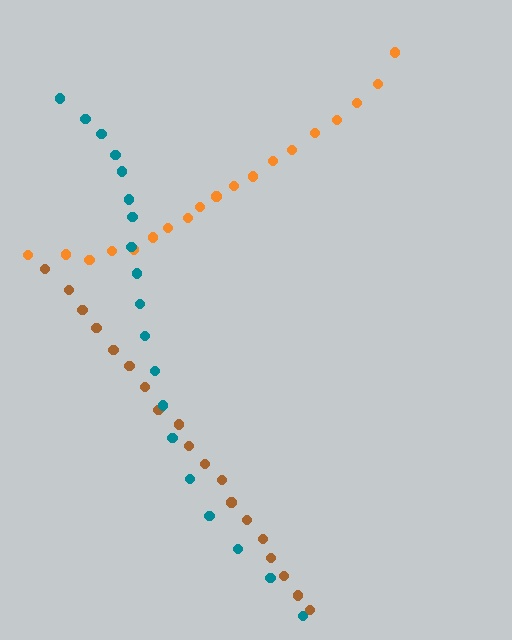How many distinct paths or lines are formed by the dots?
There are 3 distinct paths.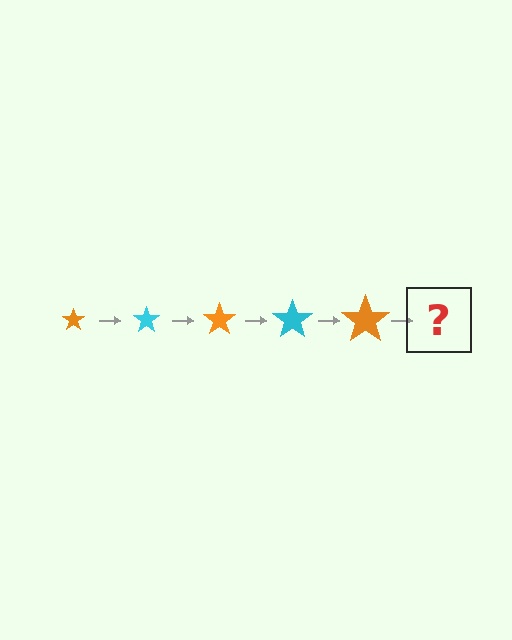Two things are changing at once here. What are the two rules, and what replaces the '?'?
The two rules are that the star grows larger each step and the color cycles through orange and cyan. The '?' should be a cyan star, larger than the previous one.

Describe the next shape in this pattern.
It should be a cyan star, larger than the previous one.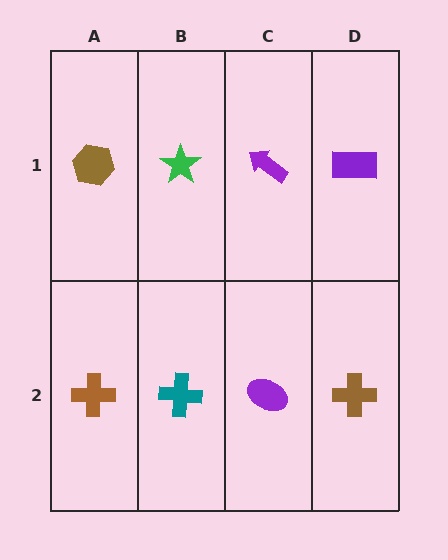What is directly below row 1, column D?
A brown cross.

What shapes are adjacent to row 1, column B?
A teal cross (row 2, column B), a brown hexagon (row 1, column A), a purple arrow (row 1, column C).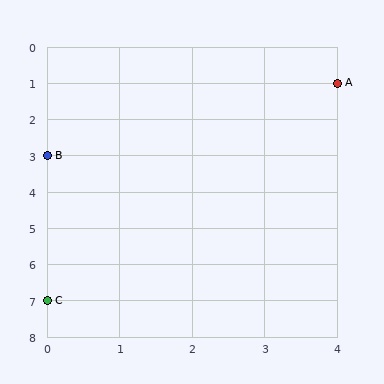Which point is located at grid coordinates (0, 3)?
Point B is at (0, 3).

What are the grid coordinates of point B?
Point B is at grid coordinates (0, 3).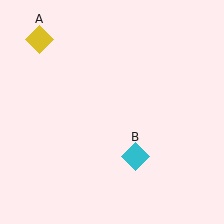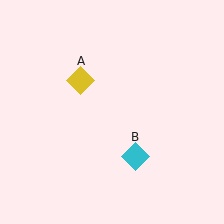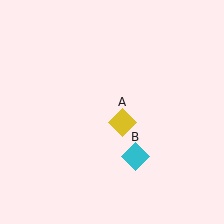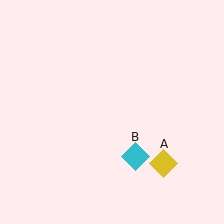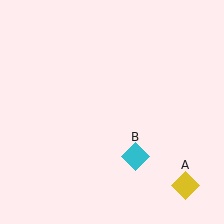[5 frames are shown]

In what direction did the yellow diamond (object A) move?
The yellow diamond (object A) moved down and to the right.